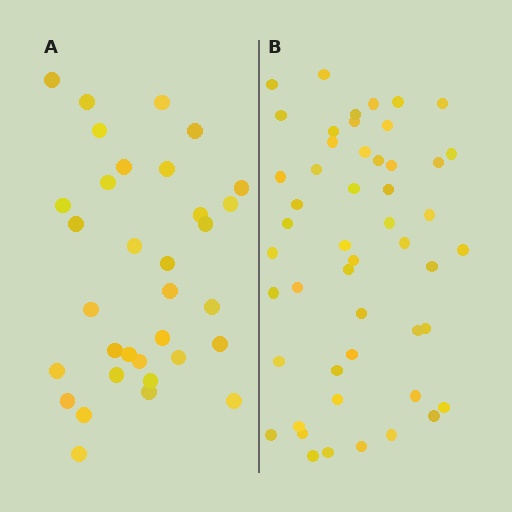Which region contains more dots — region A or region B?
Region B (the right region) has more dots.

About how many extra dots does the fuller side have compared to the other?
Region B has approximately 15 more dots than region A.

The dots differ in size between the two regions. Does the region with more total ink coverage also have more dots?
No. Region A has more total ink coverage because its dots are larger, but region B actually contains more individual dots. Total area can be misleading — the number of items is what matters here.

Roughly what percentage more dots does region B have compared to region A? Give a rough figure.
About 50% more.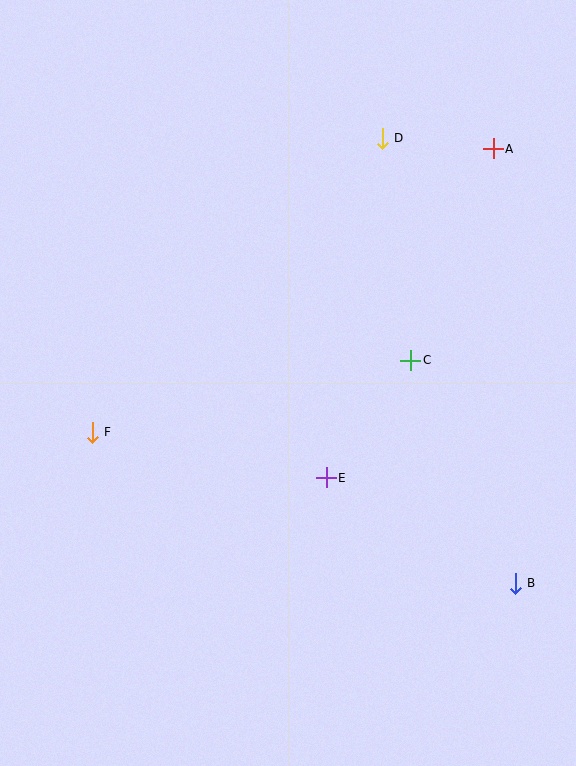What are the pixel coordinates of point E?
Point E is at (326, 478).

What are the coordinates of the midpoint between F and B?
The midpoint between F and B is at (304, 508).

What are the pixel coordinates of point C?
Point C is at (411, 360).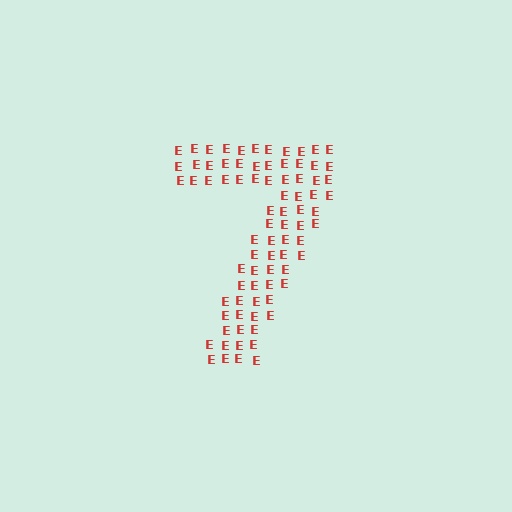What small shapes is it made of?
It is made of small letter E's.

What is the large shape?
The large shape is the digit 7.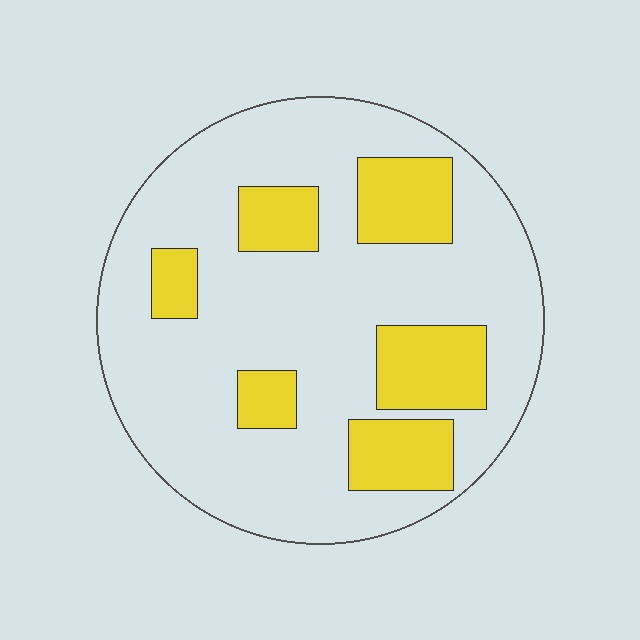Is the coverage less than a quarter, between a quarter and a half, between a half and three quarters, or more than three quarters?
Less than a quarter.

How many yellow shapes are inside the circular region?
6.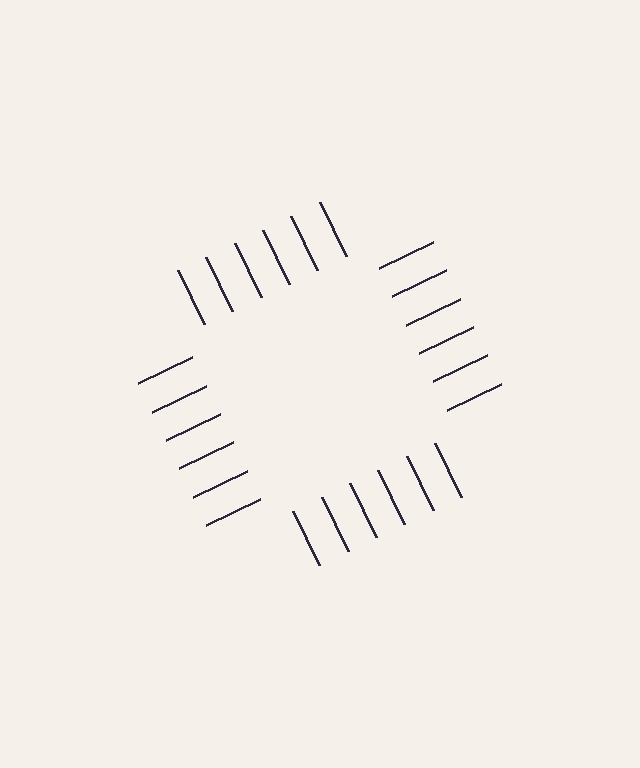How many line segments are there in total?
24 — 6 along each of the 4 edges.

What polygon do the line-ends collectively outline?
An illusory square — the line segments terminate on its edges but no continuous stroke is drawn.